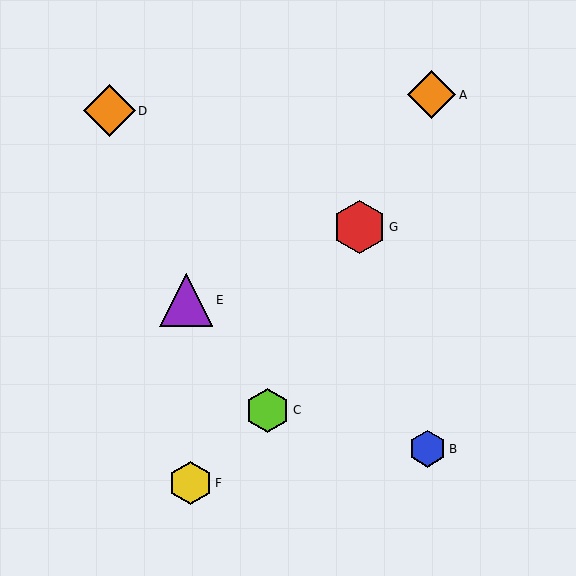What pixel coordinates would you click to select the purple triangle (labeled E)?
Click at (186, 300) to select the purple triangle E.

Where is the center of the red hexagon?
The center of the red hexagon is at (359, 227).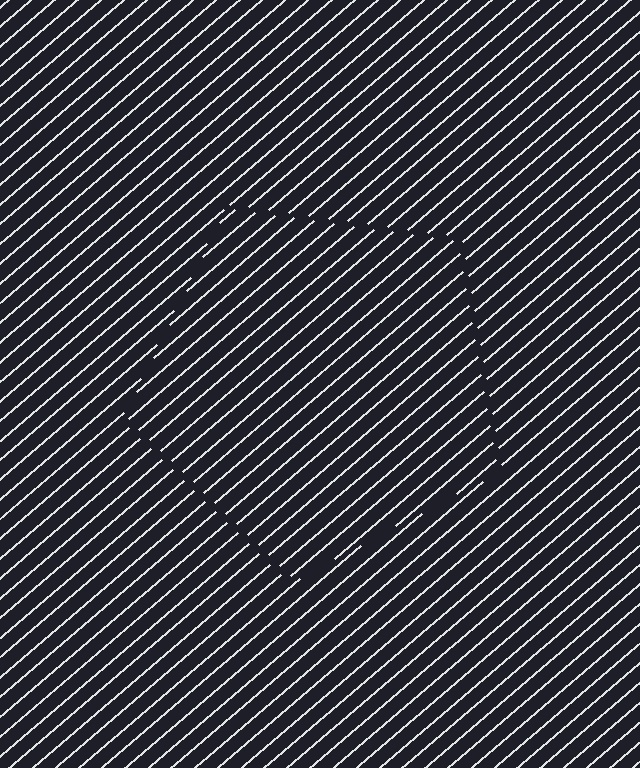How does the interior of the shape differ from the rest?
The interior of the shape contains the same grating, shifted by half a period — the contour is defined by the phase discontinuity where line-ends from the inner and outer gratings abut.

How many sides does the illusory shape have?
5 sides — the line-ends trace a pentagon.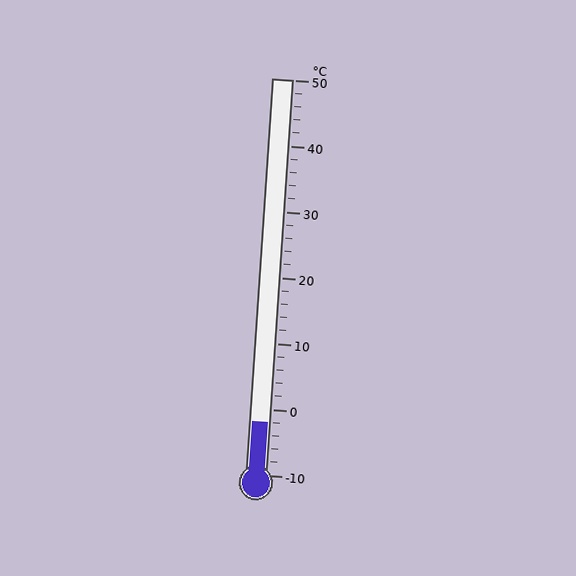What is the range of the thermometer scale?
The thermometer scale ranges from -10°C to 50°C.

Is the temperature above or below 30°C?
The temperature is below 30°C.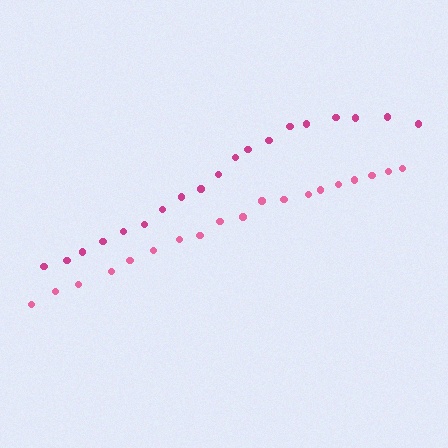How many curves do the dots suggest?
There are 2 distinct paths.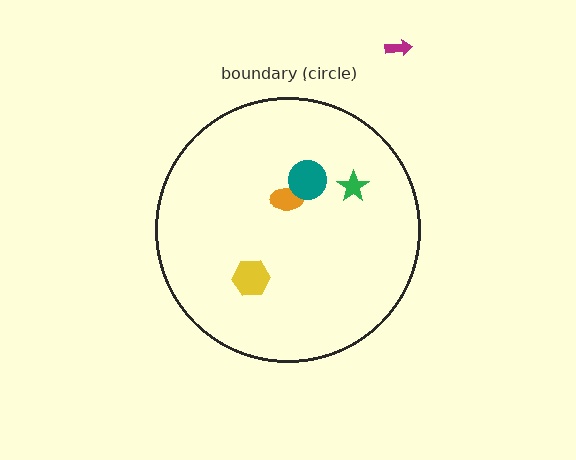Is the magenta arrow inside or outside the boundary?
Outside.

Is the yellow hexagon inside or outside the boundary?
Inside.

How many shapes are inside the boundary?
4 inside, 1 outside.